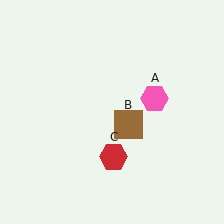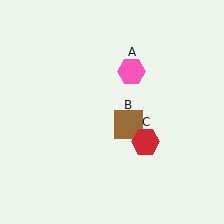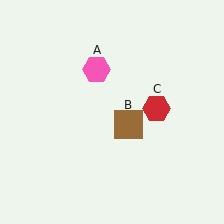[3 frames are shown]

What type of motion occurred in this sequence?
The pink hexagon (object A), red hexagon (object C) rotated counterclockwise around the center of the scene.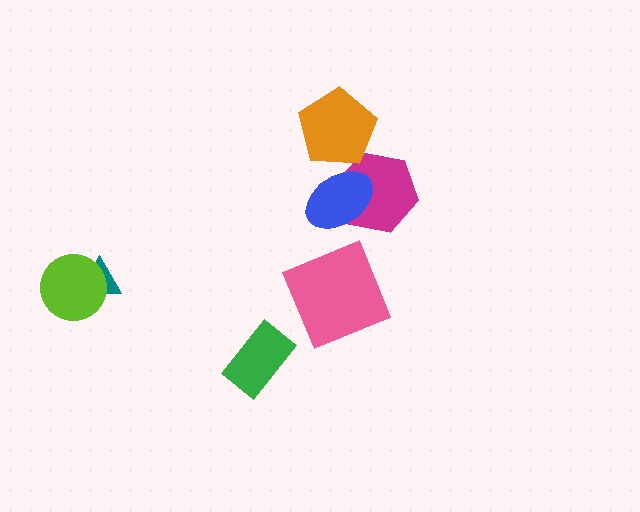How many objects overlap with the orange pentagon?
1 object overlaps with the orange pentagon.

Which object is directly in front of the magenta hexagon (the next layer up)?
The blue ellipse is directly in front of the magenta hexagon.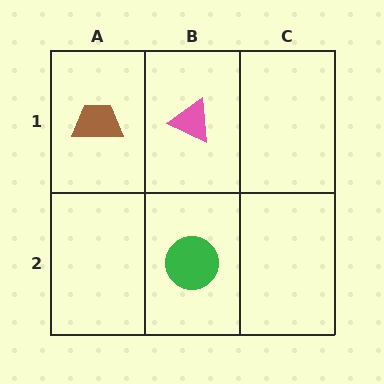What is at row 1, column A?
A brown trapezoid.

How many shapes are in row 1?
2 shapes.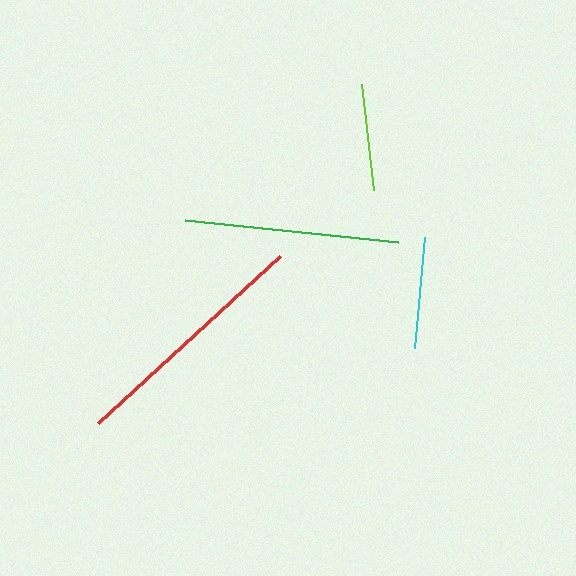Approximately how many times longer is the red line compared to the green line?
The red line is approximately 1.2 times the length of the green line.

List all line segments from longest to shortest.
From longest to shortest: red, green, cyan, lime.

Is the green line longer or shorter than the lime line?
The green line is longer than the lime line.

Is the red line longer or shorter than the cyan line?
The red line is longer than the cyan line.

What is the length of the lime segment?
The lime segment is approximately 106 pixels long.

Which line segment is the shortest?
The lime line is the shortest at approximately 106 pixels.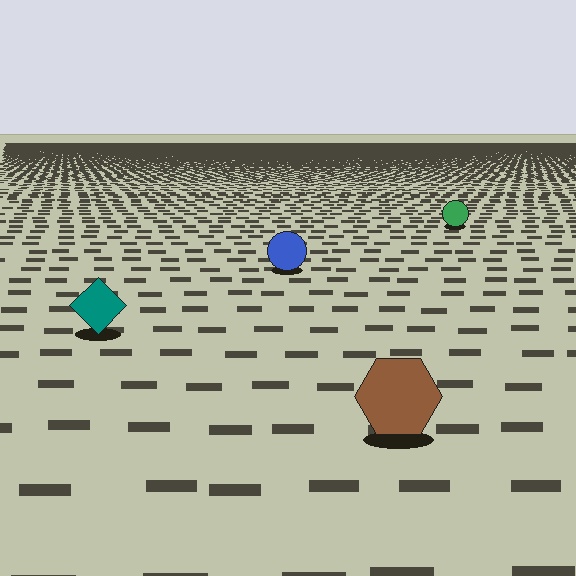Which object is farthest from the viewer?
The green circle is farthest from the viewer. It appears smaller and the ground texture around it is denser.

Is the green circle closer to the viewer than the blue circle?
No. The blue circle is closer — you can tell from the texture gradient: the ground texture is coarser near it.